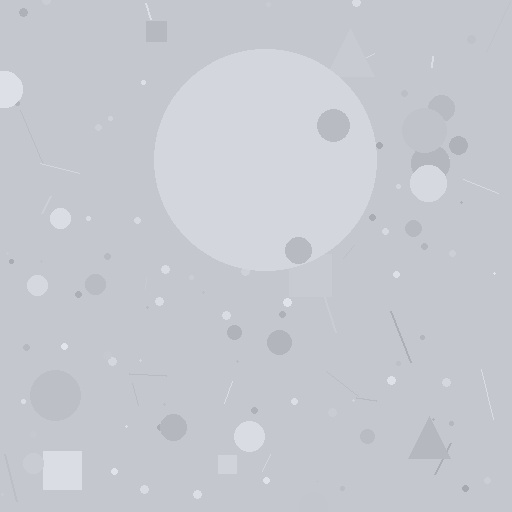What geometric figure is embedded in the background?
A circle is embedded in the background.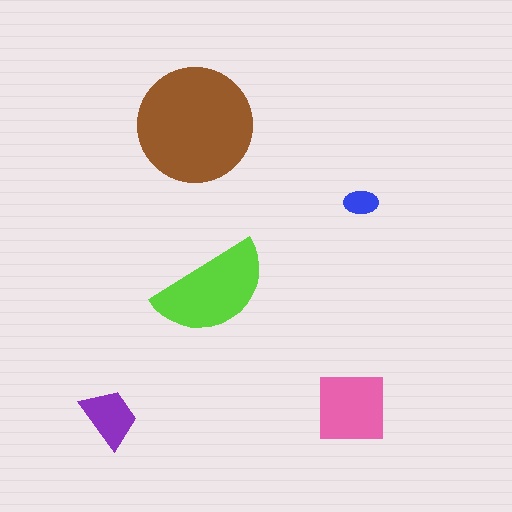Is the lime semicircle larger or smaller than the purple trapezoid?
Larger.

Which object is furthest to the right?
The blue ellipse is rightmost.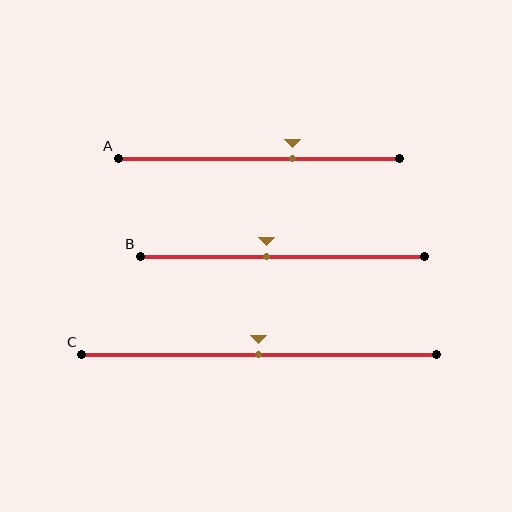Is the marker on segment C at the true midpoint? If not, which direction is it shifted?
Yes, the marker on segment C is at the true midpoint.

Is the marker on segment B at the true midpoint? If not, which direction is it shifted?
No, the marker on segment B is shifted to the left by about 6% of the segment length.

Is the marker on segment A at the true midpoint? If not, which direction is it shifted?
No, the marker on segment A is shifted to the right by about 12% of the segment length.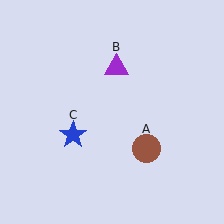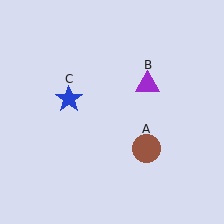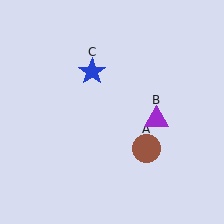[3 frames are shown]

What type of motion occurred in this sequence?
The purple triangle (object B), blue star (object C) rotated clockwise around the center of the scene.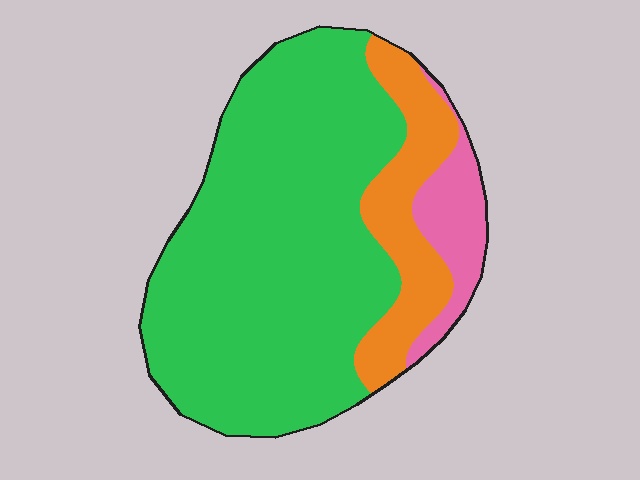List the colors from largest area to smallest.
From largest to smallest: green, orange, pink.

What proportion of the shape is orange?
Orange covers roughly 15% of the shape.